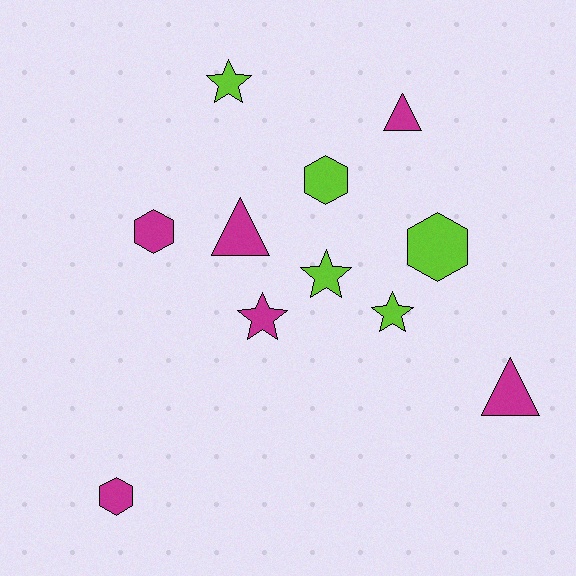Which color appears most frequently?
Magenta, with 6 objects.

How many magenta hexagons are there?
There are 2 magenta hexagons.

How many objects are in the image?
There are 11 objects.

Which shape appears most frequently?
Hexagon, with 4 objects.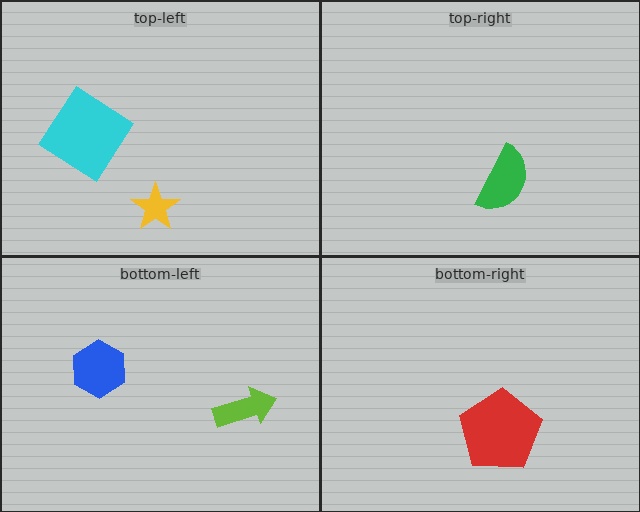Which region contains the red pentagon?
The bottom-right region.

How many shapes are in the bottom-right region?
1.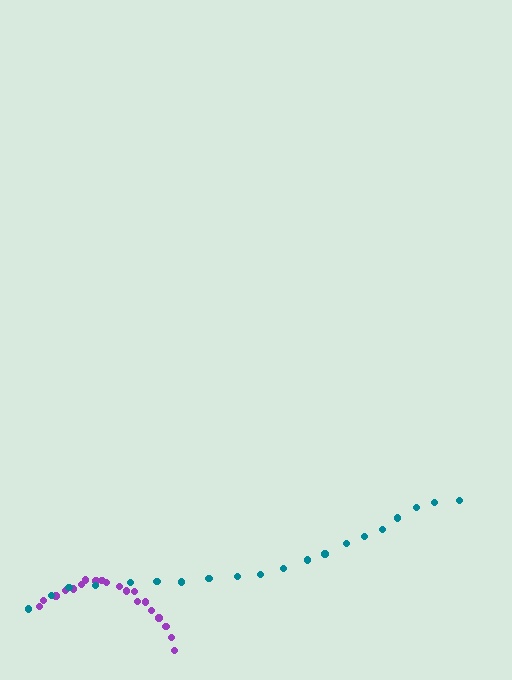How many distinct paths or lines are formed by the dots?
There are 2 distinct paths.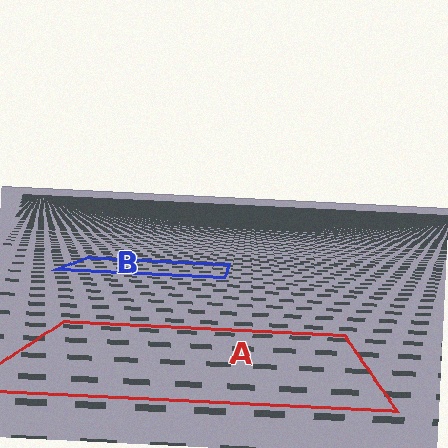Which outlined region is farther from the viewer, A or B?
Region B is farther from the viewer — the texture elements inside it appear smaller and more densely packed.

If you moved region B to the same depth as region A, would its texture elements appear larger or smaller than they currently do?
They would appear larger. At a closer depth, the same texture elements are projected at a bigger on-screen size.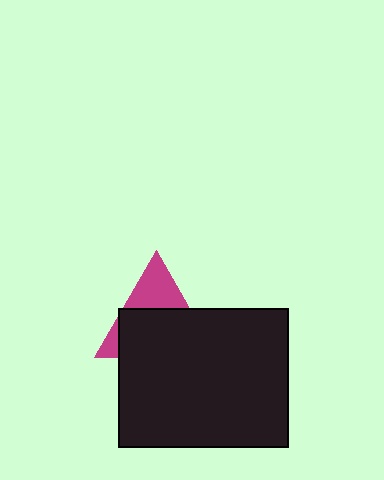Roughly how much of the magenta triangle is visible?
A small part of it is visible (roughly 36%).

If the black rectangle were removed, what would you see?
You would see the complete magenta triangle.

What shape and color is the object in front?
The object in front is a black rectangle.